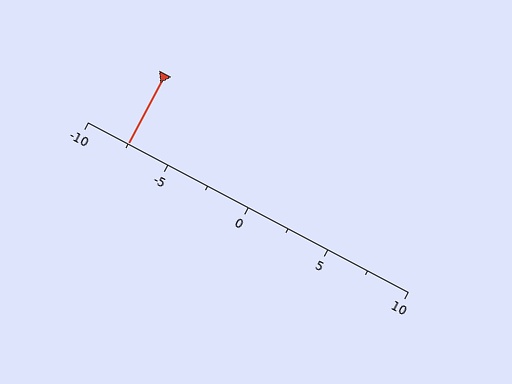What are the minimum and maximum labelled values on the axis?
The axis runs from -10 to 10.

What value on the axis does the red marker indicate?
The marker indicates approximately -7.5.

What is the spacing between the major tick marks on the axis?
The major ticks are spaced 5 apart.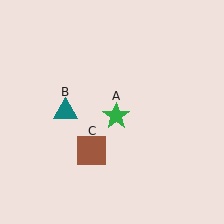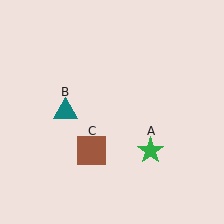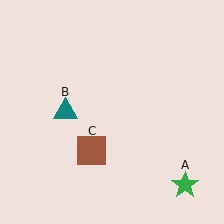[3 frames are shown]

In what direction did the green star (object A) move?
The green star (object A) moved down and to the right.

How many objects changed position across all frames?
1 object changed position: green star (object A).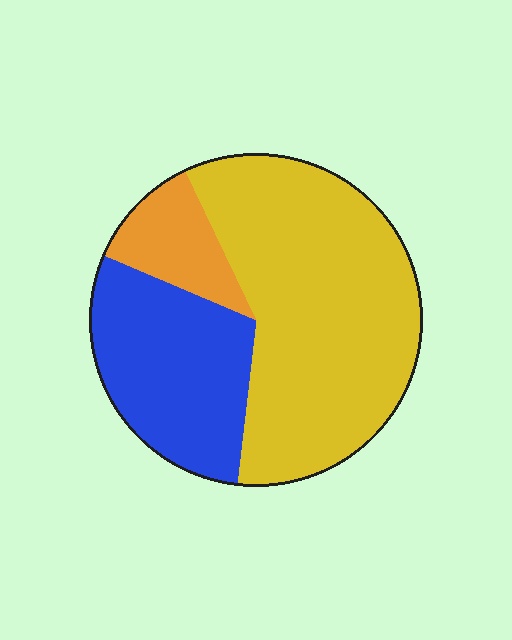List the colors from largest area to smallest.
From largest to smallest: yellow, blue, orange.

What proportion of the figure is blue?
Blue takes up between a sixth and a third of the figure.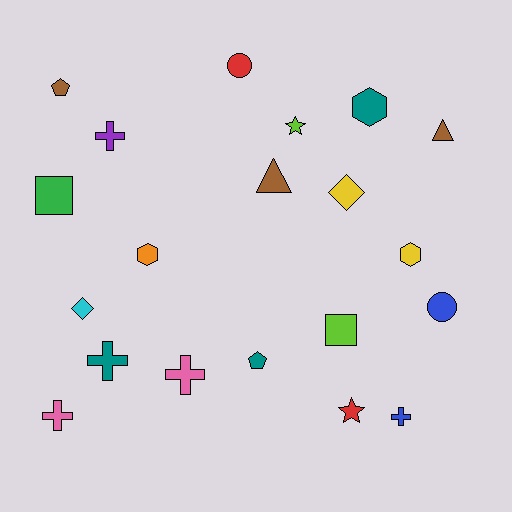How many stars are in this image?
There are 2 stars.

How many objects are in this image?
There are 20 objects.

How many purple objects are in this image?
There is 1 purple object.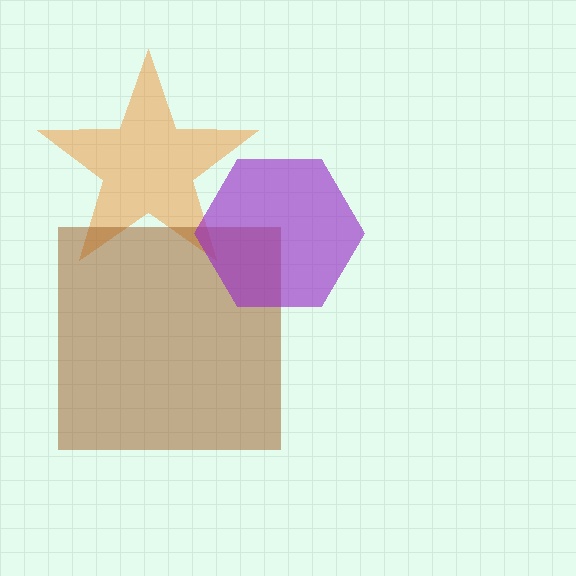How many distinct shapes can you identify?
There are 3 distinct shapes: an orange star, a brown square, a purple hexagon.